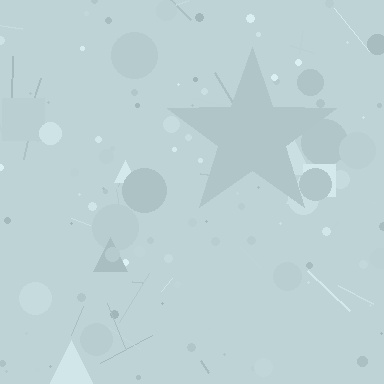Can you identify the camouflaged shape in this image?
The camouflaged shape is a star.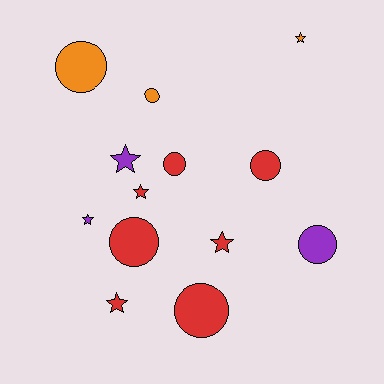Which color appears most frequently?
Red, with 7 objects.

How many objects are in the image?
There are 13 objects.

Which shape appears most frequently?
Circle, with 7 objects.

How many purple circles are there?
There is 1 purple circle.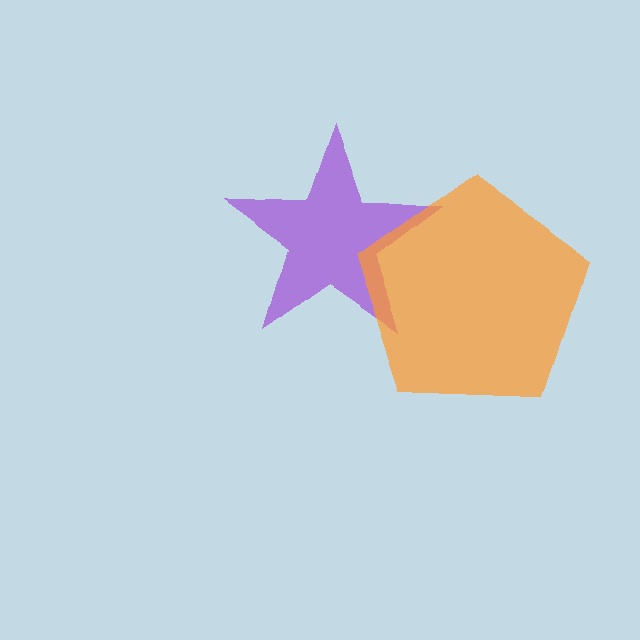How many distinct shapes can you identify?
There are 2 distinct shapes: a purple star, an orange pentagon.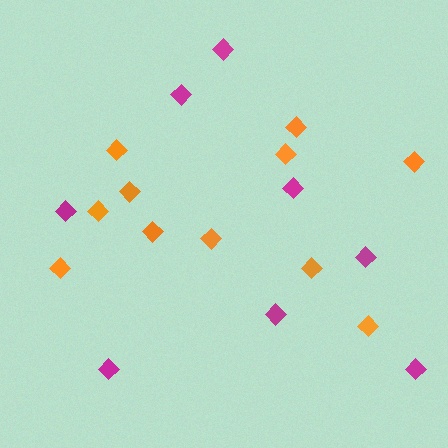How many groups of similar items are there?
There are 2 groups: one group of magenta diamonds (8) and one group of orange diamonds (11).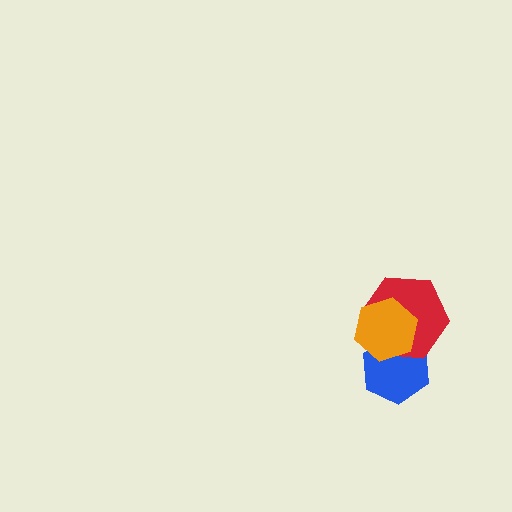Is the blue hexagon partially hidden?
Yes, it is partially covered by another shape.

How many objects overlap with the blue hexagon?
2 objects overlap with the blue hexagon.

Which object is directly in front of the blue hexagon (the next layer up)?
The red hexagon is directly in front of the blue hexagon.